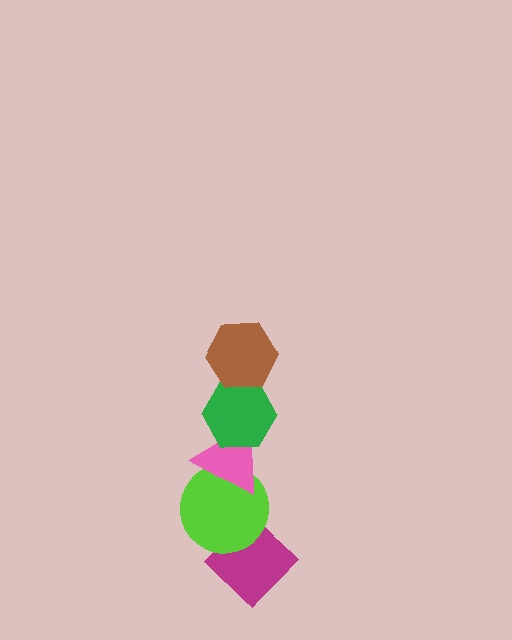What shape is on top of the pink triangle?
The green hexagon is on top of the pink triangle.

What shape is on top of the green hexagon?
The brown hexagon is on top of the green hexagon.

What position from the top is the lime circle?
The lime circle is 4th from the top.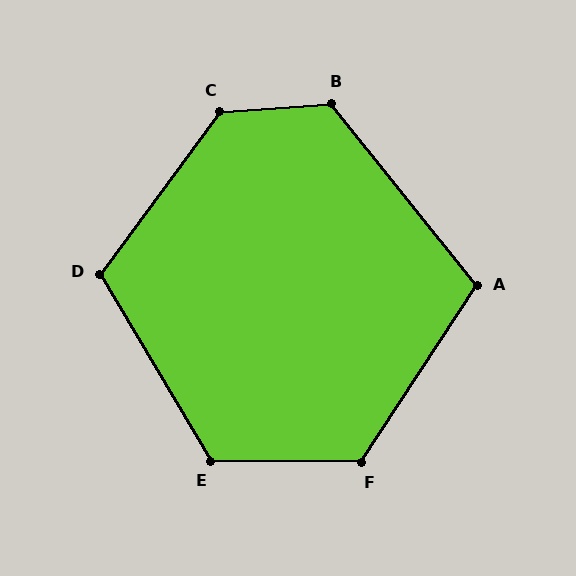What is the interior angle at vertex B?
Approximately 125 degrees (obtuse).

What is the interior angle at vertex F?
Approximately 123 degrees (obtuse).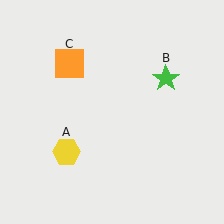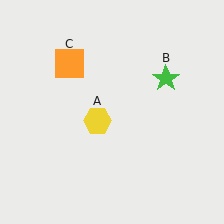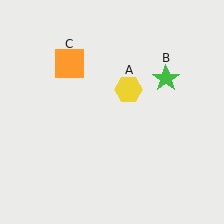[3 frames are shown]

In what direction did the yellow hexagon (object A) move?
The yellow hexagon (object A) moved up and to the right.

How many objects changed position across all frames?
1 object changed position: yellow hexagon (object A).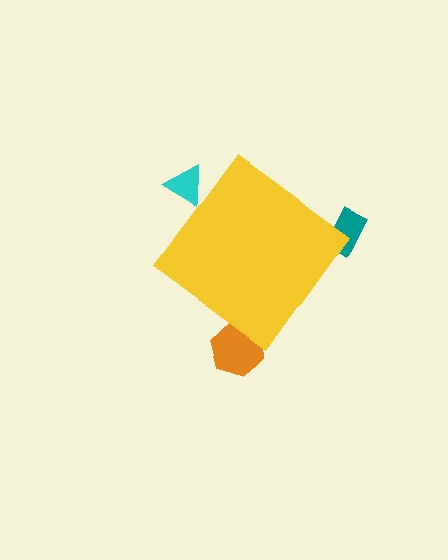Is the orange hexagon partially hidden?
Yes, the orange hexagon is partially hidden behind the yellow diamond.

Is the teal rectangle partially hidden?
Yes, the teal rectangle is partially hidden behind the yellow diamond.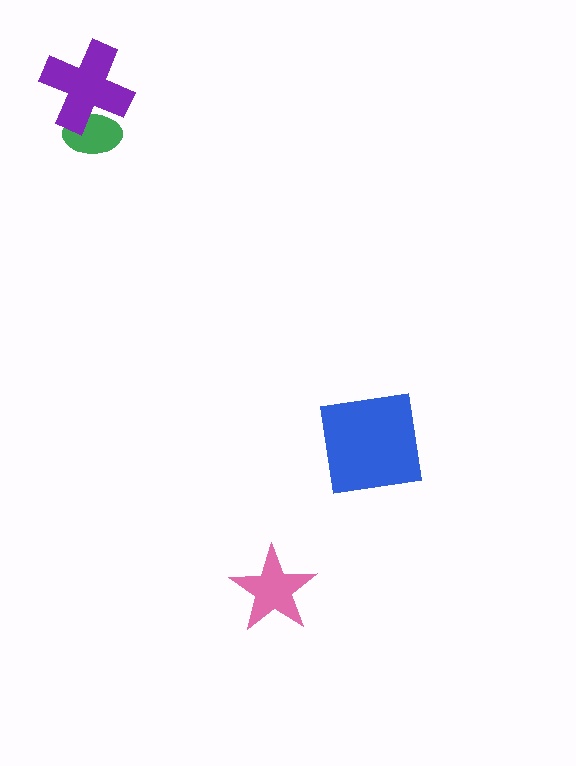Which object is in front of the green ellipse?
The purple cross is in front of the green ellipse.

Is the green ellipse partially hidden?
Yes, it is partially covered by another shape.